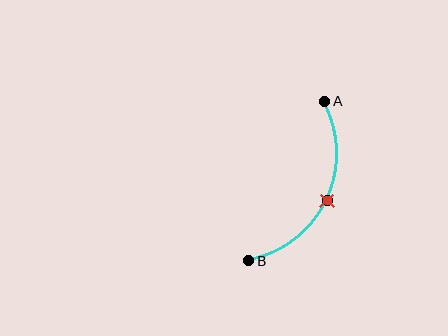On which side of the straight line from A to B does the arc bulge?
The arc bulges to the right of the straight line connecting A and B.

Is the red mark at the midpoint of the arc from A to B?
Yes. The red mark lies on the arc at equal arc-length from both A and B — it is the arc midpoint.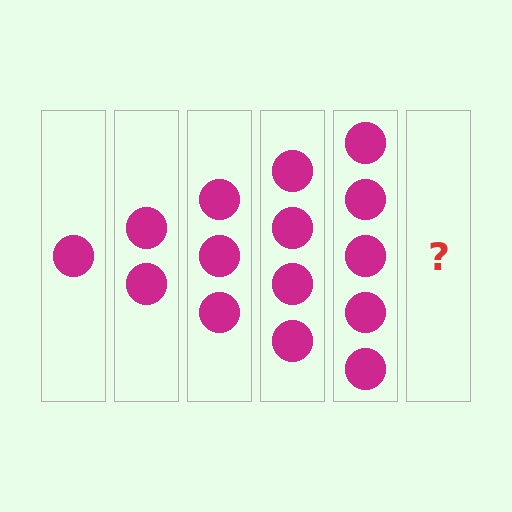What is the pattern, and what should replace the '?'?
The pattern is that each step adds one more circle. The '?' should be 6 circles.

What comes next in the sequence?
The next element should be 6 circles.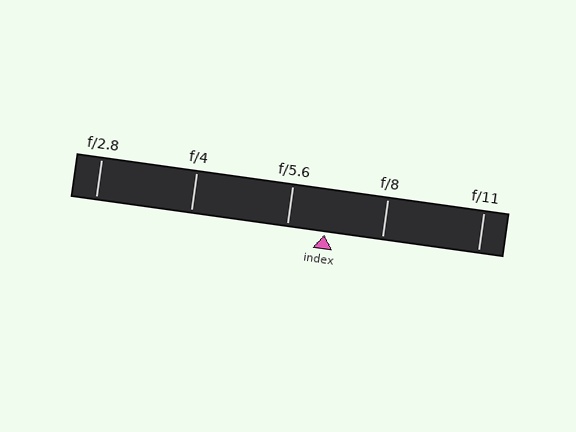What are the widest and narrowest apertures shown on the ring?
The widest aperture shown is f/2.8 and the narrowest is f/11.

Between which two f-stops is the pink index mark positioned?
The index mark is between f/5.6 and f/8.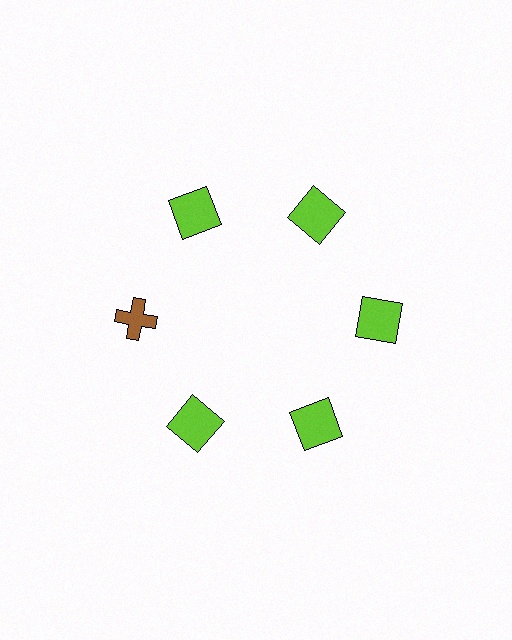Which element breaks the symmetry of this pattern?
The brown cross at roughly the 9 o'clock position breaks the symmetry. All other shapes are lime squares.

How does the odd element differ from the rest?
It differs in both color (brown instead of lime) and shape (cross instead of square).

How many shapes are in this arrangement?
There are 6 shapes arranged in a ring pattern.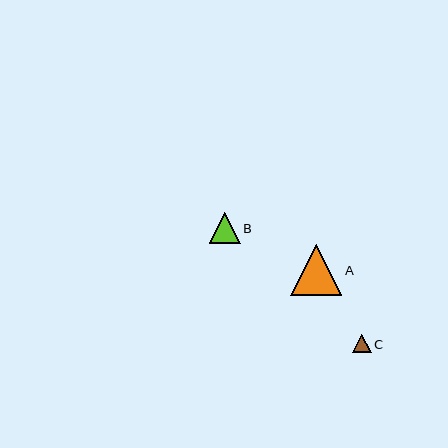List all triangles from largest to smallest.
From largest to smallest: A, B, C.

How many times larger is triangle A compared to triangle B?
Triangle A is approximately 1.6 times the size of triangle B.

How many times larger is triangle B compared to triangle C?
Triangle B is approximately 1.7 times the size of triangle C.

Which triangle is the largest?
Triangle A is the largest with a size of approximately 51 pixels.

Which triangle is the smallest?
Triangle C is the smallest with a size of approximately 19 pixels.